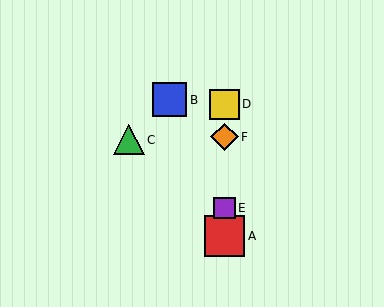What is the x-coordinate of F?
Object F is at x≈225.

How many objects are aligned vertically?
4 objects (A, D, E, F) are aligned vertically.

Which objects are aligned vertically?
Objects A, D, E, F are aligned vertically.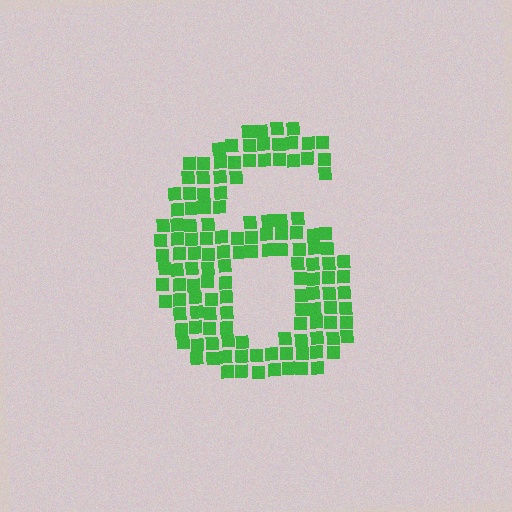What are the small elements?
The small elements are squares.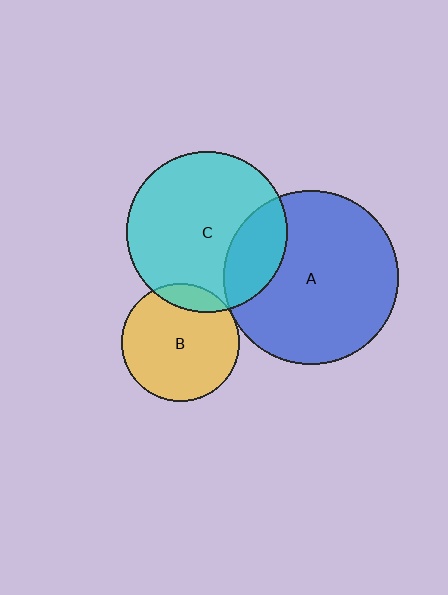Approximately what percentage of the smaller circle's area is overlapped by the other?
Approximately 25%.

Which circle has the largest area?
Circle A (blue).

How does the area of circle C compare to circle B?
Approximately 1.9 times.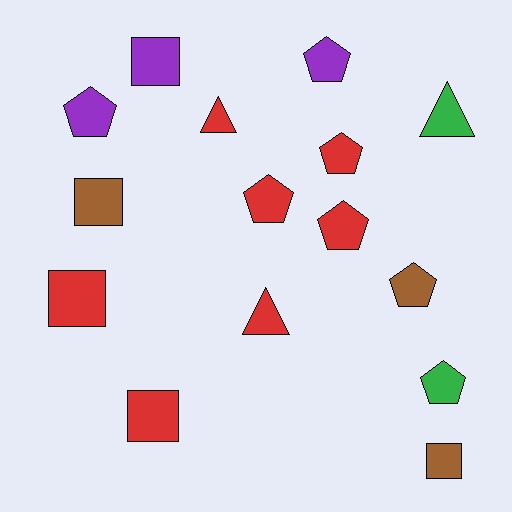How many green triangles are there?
There is 1 green triangle.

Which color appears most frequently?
Red, with 7 objects.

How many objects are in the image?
There are 15 objects.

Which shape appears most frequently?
Pentagon, with 7 objects.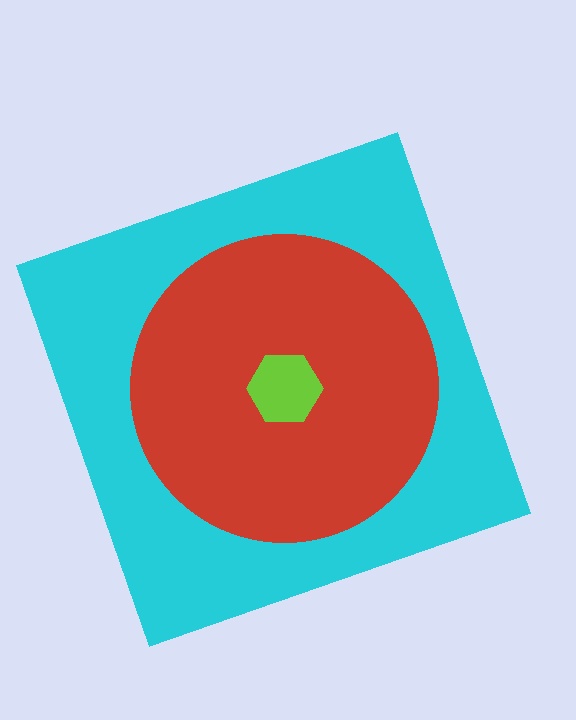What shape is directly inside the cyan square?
The red circle.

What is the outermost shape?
The cyan square.